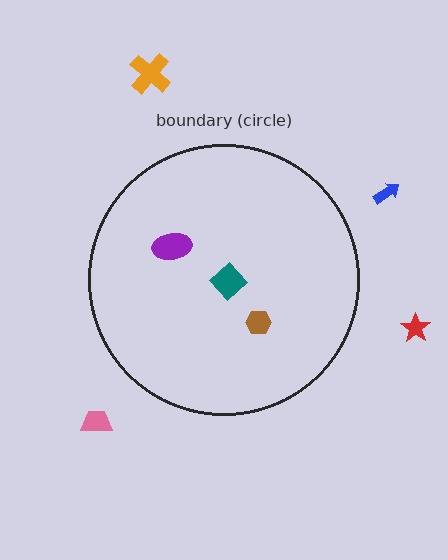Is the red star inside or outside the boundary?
Outside.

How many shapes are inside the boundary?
3 inside, 4 outside.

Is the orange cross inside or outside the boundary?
Outside.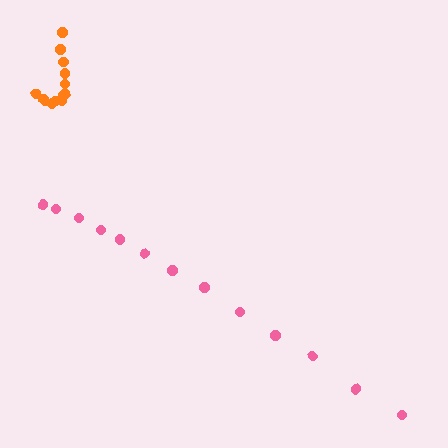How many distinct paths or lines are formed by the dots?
There are 2 distinct paths.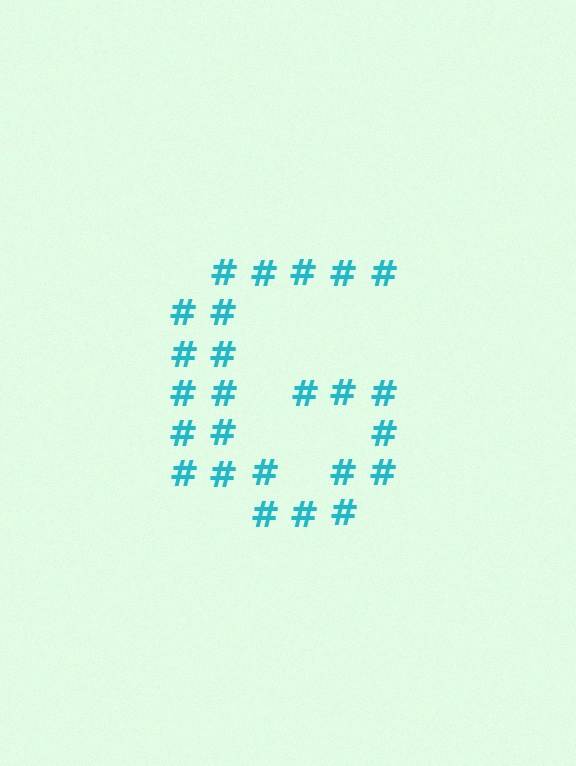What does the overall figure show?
The overall figure shows the letter G.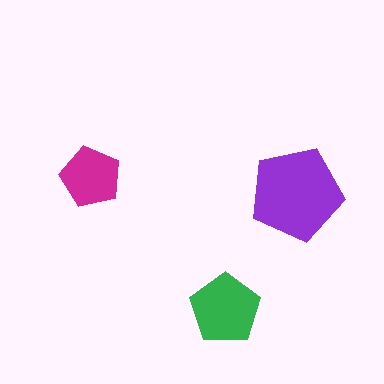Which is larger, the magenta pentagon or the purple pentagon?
The purple one.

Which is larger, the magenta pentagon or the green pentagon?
The green one.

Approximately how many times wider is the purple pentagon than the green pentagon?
About 1.5 times wider.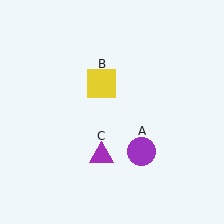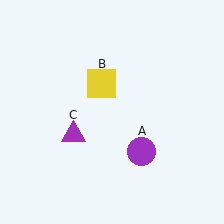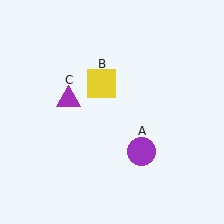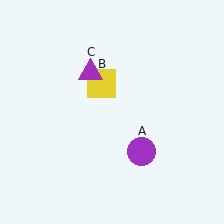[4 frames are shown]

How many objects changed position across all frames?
1 object changed position: purple triangle (object C).